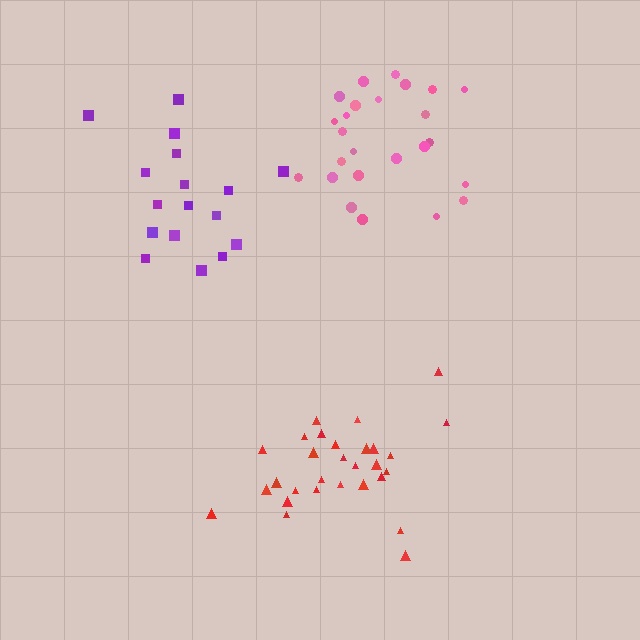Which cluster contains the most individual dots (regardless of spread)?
Red (29).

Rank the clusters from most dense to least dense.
pink, red, purple.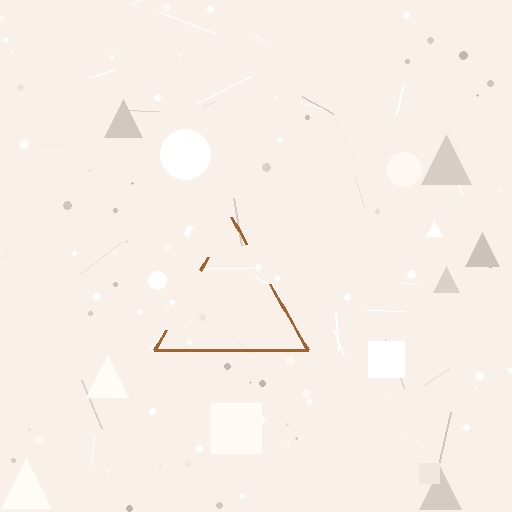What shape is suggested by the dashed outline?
The dashed outline suggests a triangle.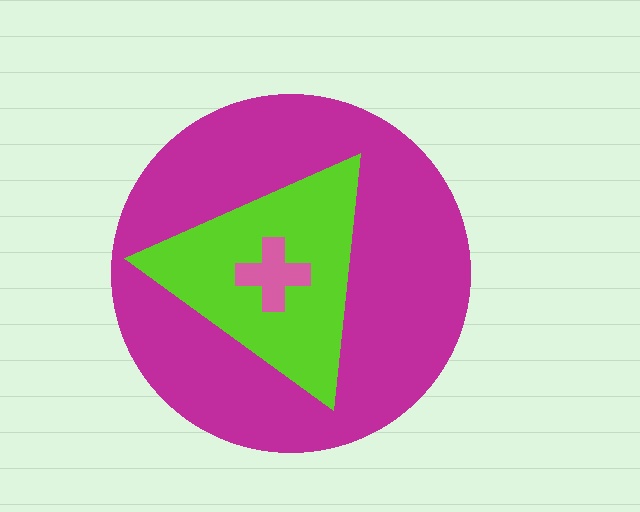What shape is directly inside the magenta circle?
The lime triangle.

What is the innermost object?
The pink cross.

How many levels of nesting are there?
3.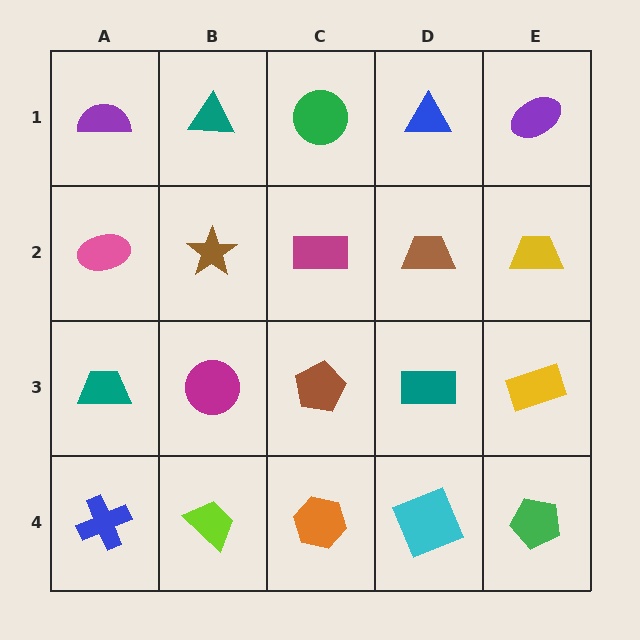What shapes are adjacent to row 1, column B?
A brown star (row 2, column B), a purple semicircle (row 1, column A), a green circle (row 1, column C).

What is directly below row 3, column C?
An orange hexagon.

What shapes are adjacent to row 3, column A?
A pink ellipse (row 2, column A), a blue cross (row 4, column A), a magenta circle (row 3, column B).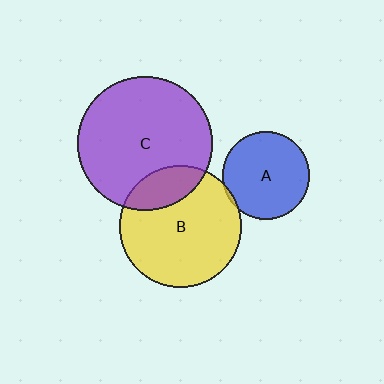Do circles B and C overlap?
Yes.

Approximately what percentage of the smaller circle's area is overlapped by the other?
Approximately 20%.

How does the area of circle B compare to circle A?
Approximately 1.9 times.